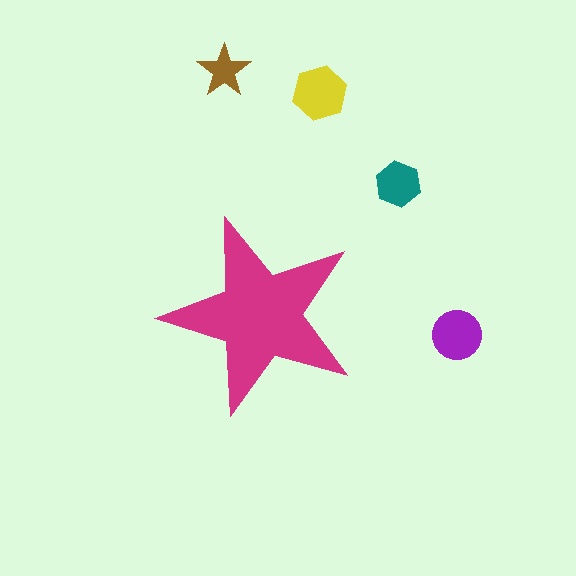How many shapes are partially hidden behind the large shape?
0 shapes are partially hidden.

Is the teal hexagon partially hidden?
No, the teal hexagon is fully visible.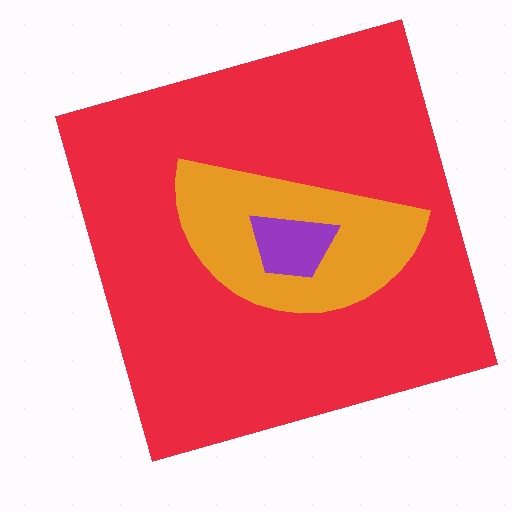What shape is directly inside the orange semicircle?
The purple trapezoid.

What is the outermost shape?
The red square.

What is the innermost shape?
The purple trapezoid.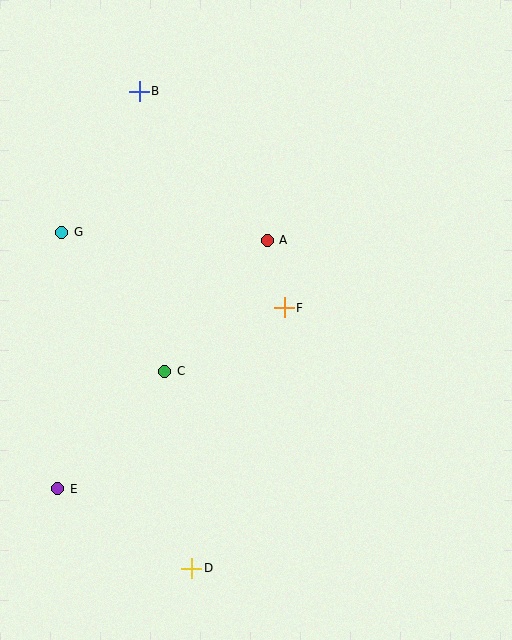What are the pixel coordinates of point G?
Point G is at (62, 232).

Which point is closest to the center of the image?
Point F at (284, 308) is closest to the center.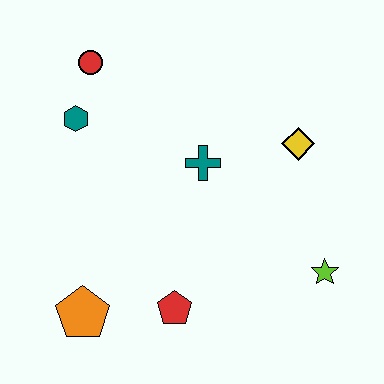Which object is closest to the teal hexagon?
The red circle is closest to the teal hexagon.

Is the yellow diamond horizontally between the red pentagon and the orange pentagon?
No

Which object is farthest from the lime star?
The red circle is farthest from the lime star.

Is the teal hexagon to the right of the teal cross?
No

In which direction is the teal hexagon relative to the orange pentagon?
The teal hexagon is above the orange pentagon.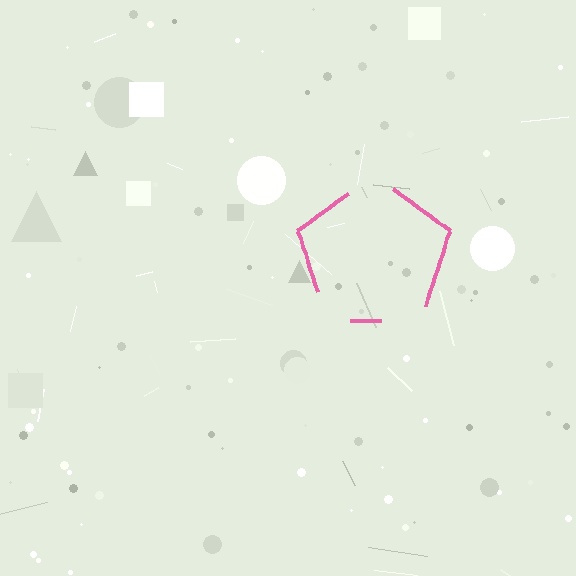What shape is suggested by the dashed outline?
The dashed outline suggests a pentagon.